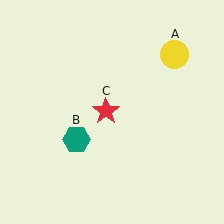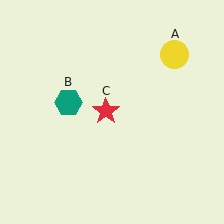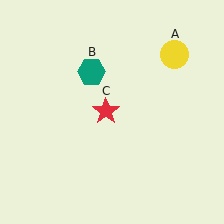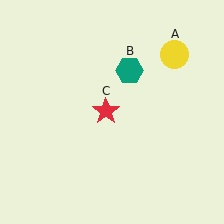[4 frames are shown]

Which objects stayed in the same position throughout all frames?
Yellow circle (object A) and red star (object C) remained stationary.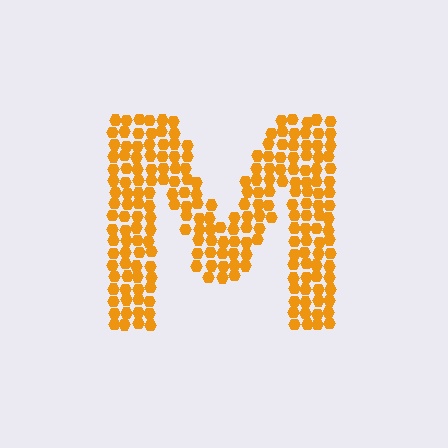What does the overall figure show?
The overall figure shows the letter M.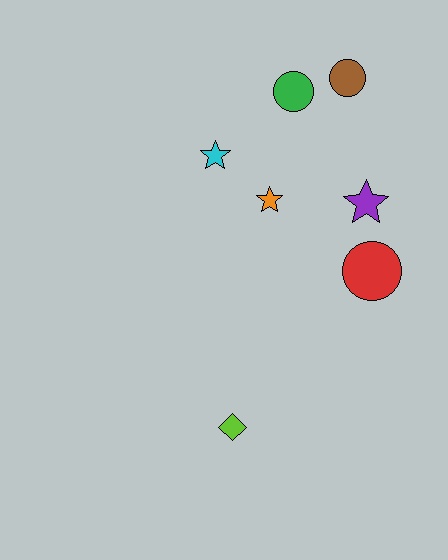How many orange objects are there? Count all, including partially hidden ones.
There is 1 orange object.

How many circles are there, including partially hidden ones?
There are 3 circles.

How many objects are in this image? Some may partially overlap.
There are 7 objects.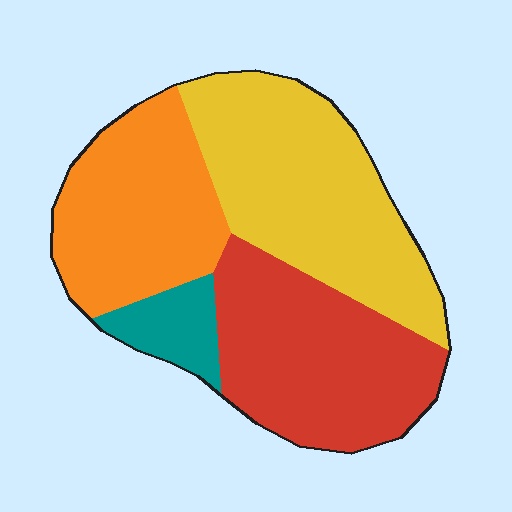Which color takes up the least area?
Teal, at roughly 5%.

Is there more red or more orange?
Red.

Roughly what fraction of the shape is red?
Red covers about 30% of the shape.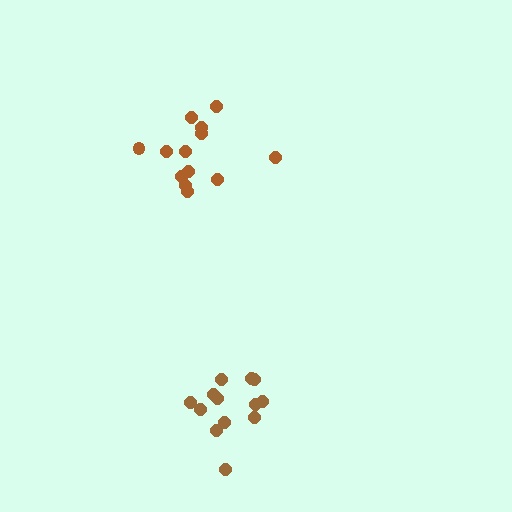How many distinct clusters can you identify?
There are 2 distinct clusters.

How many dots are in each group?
Group 1: 13 dots, Group 2: 13 dots (26 total).